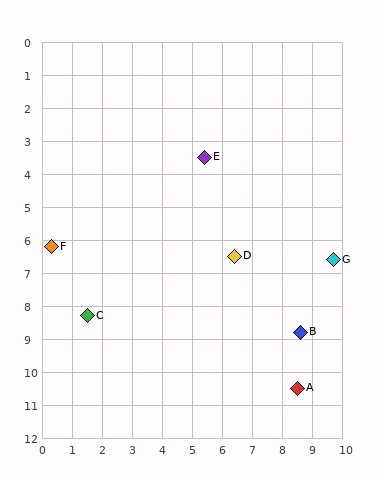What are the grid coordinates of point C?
Point C is at approximately (1.5, 8.3).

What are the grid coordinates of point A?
Point A is at approximately (8.5, 10.5).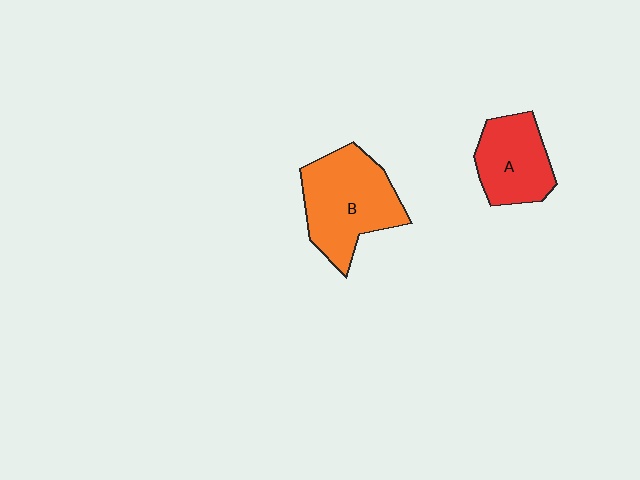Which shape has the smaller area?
Shape A (red).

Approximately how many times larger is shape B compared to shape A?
Approximately 1.4 times.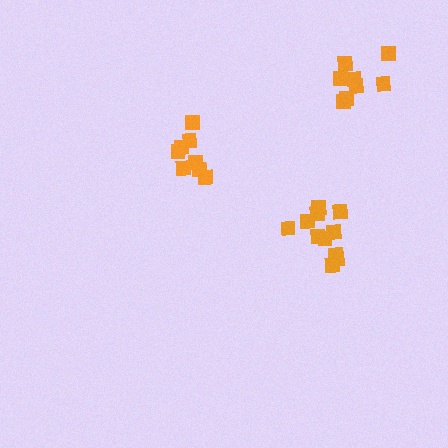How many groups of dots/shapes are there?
There are 3 groups.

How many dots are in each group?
Group 1: 8 dots, Group 2: 11 dots, Group 3: 8 dots (27 total).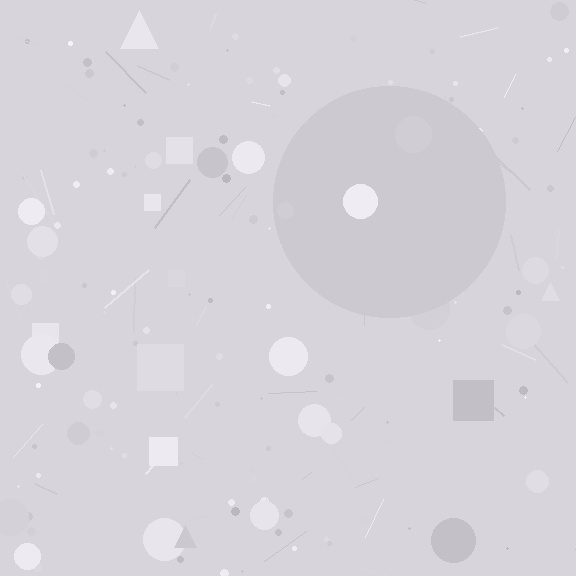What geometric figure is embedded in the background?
A circle is embedded in the background.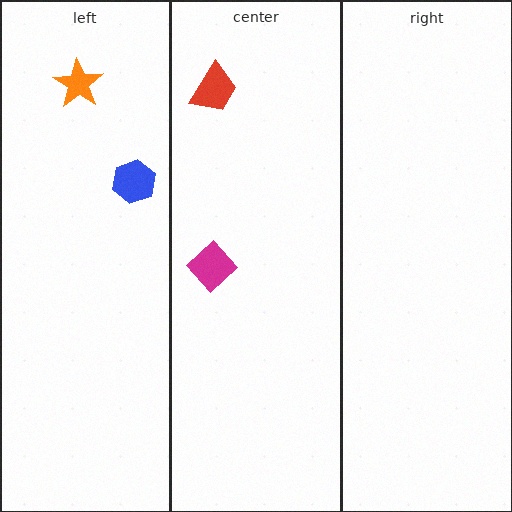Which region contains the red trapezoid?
The center region.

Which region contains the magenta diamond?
The center region.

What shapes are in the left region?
The blue hexagon, the orange star.